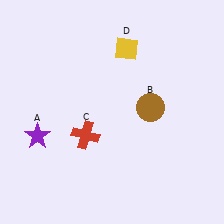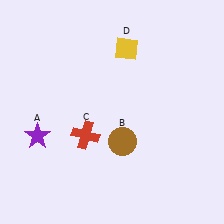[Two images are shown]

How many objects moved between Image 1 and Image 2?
1 object moved between the two images.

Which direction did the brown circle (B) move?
The brown circle (B) moved down.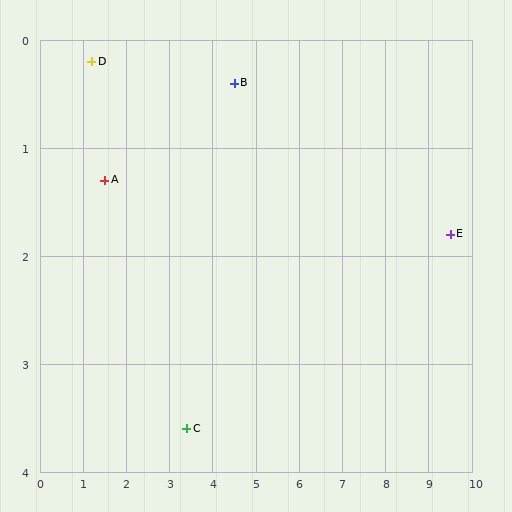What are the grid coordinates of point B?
Point B is at approximately (4.5, 0.4).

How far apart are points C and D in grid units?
Points C and D are about 4.0 grid units apart.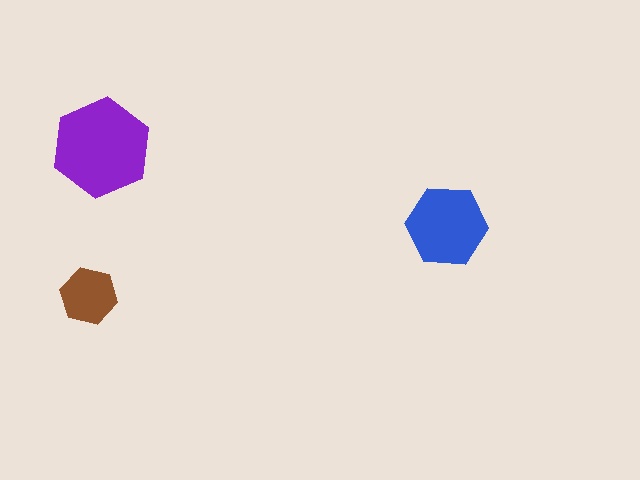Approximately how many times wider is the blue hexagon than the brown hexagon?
About 1.5 times wider.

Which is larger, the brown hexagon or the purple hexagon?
The purple one.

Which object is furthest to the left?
The brown hexagon is leftmost.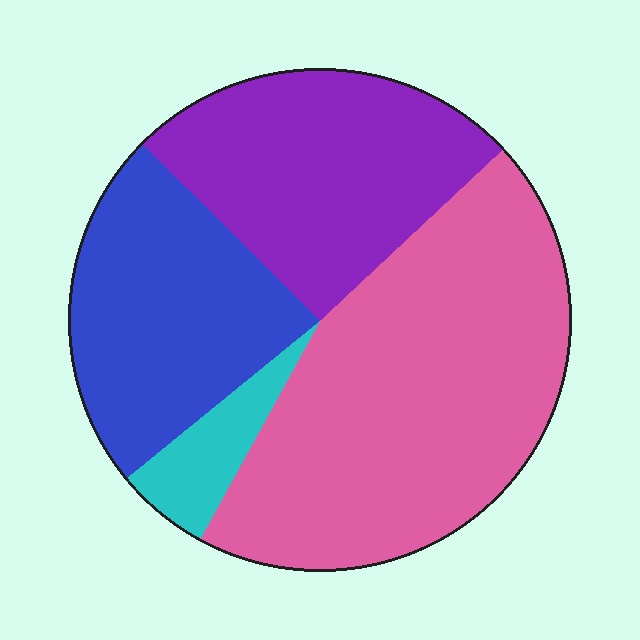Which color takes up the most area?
Pink, at roughly 45%.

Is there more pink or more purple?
Pink.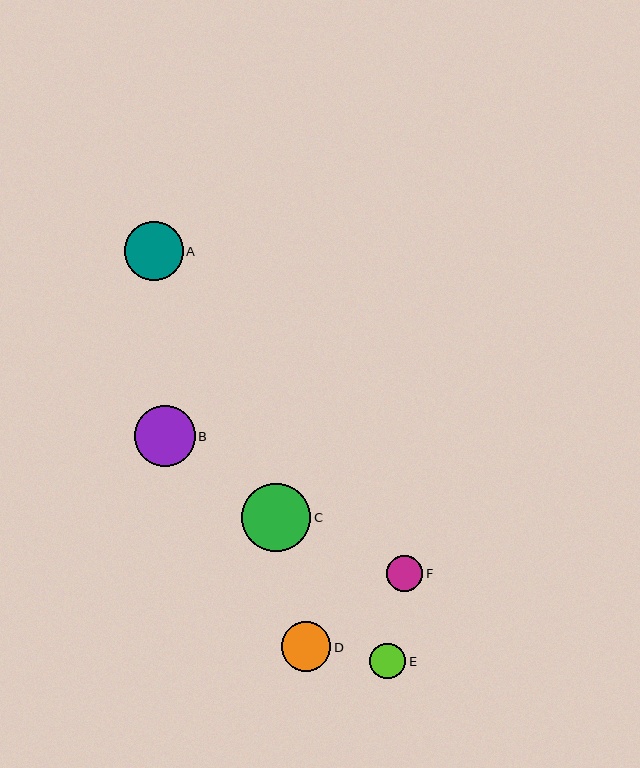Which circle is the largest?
Circle C is the largest with a size of approximately 69 pixels.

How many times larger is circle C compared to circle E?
Circle C is approximately 1.9 times the size of circle E.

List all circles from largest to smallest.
From largest to smallest: C, B, A, D, F, E.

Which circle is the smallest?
Circle E is the smallest with a size of approximately 36 pixels.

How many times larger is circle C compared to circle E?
Circle C is approximately 1.9 times the size of circle E.